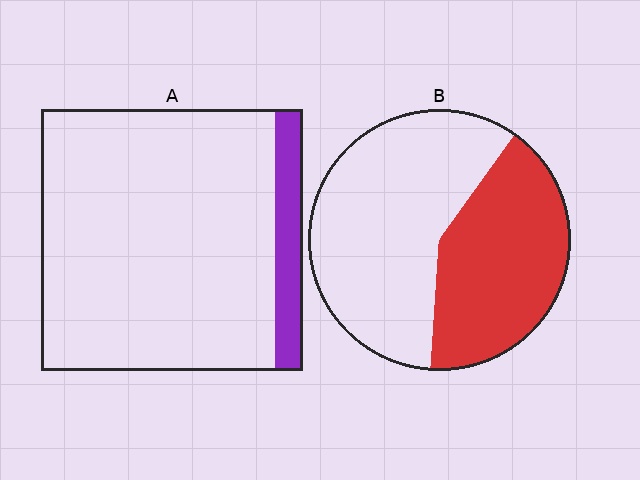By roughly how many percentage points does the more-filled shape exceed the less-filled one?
By roughly 30 percentage points (B over A).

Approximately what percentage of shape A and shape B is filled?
A is approximately 10% and B is approximately 40%.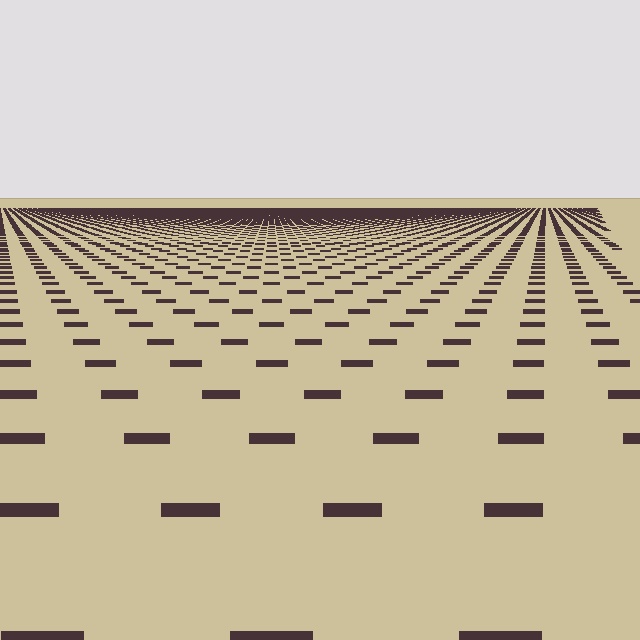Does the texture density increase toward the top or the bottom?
Density increases toward the top.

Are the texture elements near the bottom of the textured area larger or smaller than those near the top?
Larger. Near the bottom, elements are closer to the viewer and appear at a bigger on-screen size.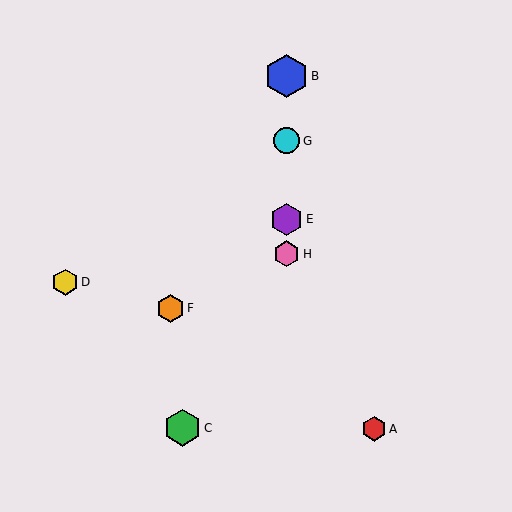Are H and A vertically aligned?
No, H is at x≈287 and A is at x≈374.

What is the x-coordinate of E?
Object E is at x≈287.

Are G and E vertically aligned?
Yes, both are at x≈287.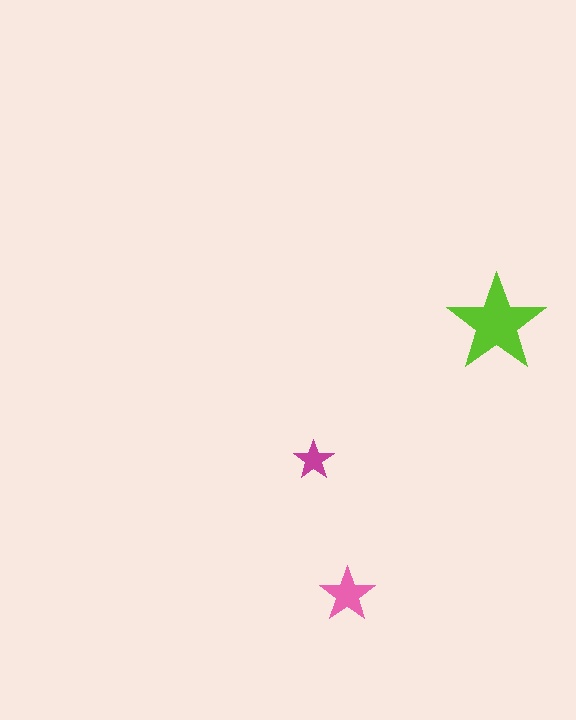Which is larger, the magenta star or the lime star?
The lime one.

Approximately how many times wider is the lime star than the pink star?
About 2 times wider.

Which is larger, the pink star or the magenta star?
The pink one.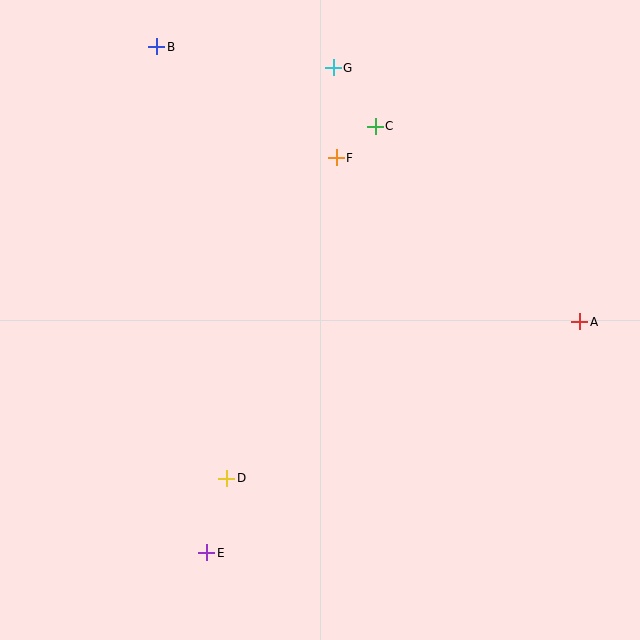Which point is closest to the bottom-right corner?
Point A is closest to the bottom-right corner.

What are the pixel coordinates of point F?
Point F is at (336, 158).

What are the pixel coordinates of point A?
Point A is at (580, 322).